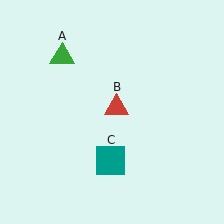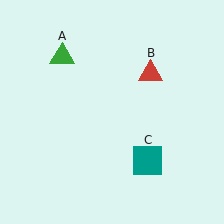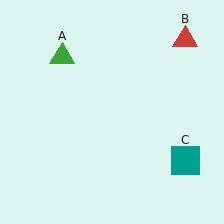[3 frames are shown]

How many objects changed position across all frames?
2 objects changed position: red triangle (object B), teal square (object C).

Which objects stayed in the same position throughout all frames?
Green triangle (object A) remained stationary.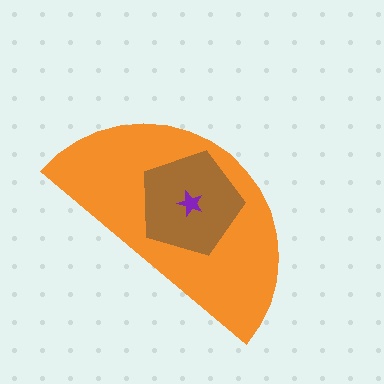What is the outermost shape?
The orange semicircle.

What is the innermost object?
The purple star.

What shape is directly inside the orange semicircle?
The brown pentagon.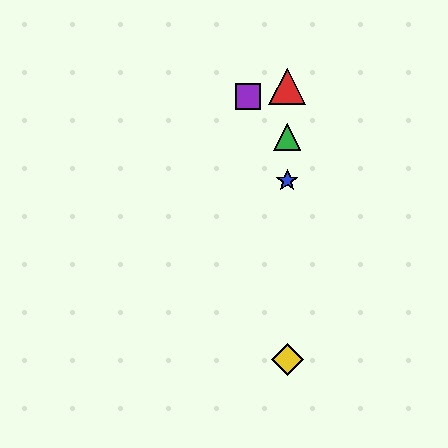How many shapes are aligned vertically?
4 shapes (the red triangle, the blue star, the green triangle, the yellow diamond) are aligned vertically.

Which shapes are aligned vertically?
The red triangle, the blue star, the green triangle, the yellow diamond are aligned vertically.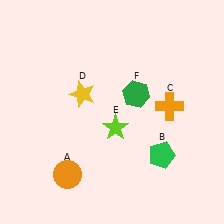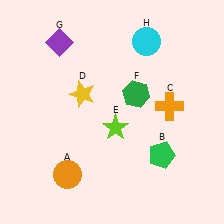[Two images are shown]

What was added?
A purple diamond (G), a cyan circle (H) were added in Image 2.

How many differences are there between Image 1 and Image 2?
There are 2 differences between the two images.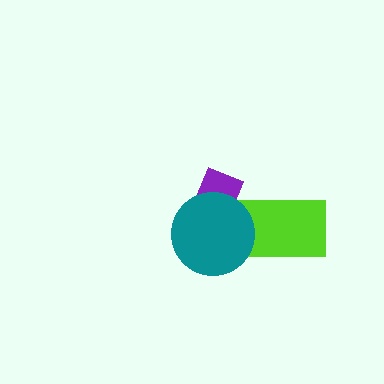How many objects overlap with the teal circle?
2 objects overlap with the teal circle.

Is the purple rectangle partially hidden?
Yes, it is partially covered by another shape.